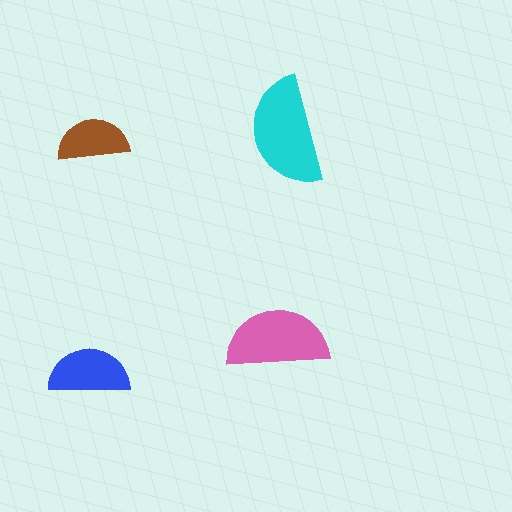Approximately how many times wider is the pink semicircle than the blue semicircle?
About 1.5 times wider.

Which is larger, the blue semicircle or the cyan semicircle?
The cyan one.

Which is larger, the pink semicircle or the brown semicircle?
The pink one.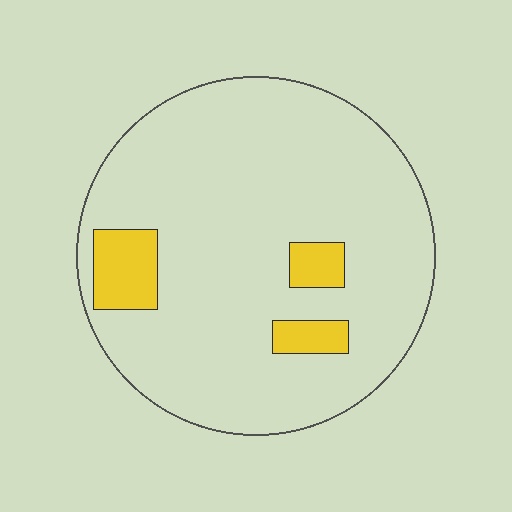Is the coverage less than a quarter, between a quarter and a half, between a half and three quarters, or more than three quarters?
Less than a quarter.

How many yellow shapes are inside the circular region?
3.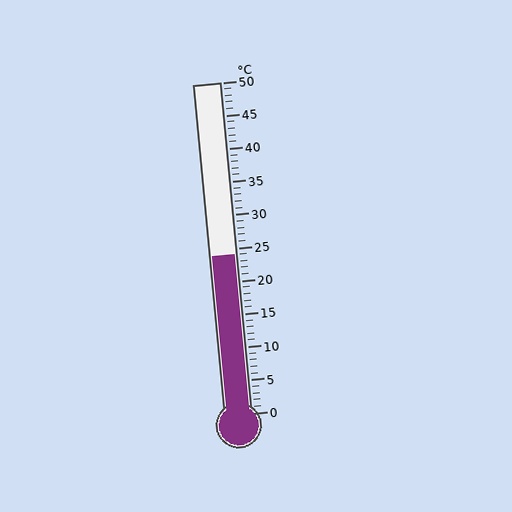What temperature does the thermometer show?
The thermometer shows approximately 24°C.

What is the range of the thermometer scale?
The thermometer scale ranges from 0°C to 50°C.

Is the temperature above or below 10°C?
The temperature is above 10°C.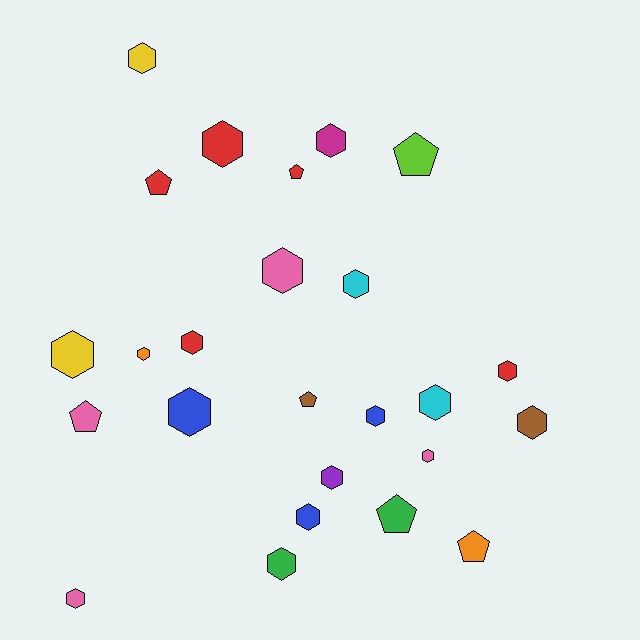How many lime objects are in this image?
There is 1 lime object.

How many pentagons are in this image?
There are 7 pentagons.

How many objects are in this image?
There are 25 objects.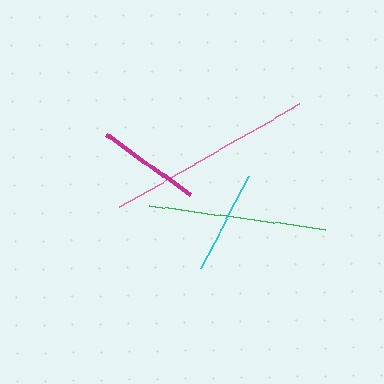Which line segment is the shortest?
The cyan line is the shortest at approximately 103 pixels.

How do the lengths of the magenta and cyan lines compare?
The magenta and cyan lines are approximately the same length.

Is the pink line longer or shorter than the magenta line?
The pink line is longer than the magenta line.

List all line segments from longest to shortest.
From longest to shortest: pink, green, magenta, cyan.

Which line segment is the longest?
The pink line is the longest at approximately 208 pixels.